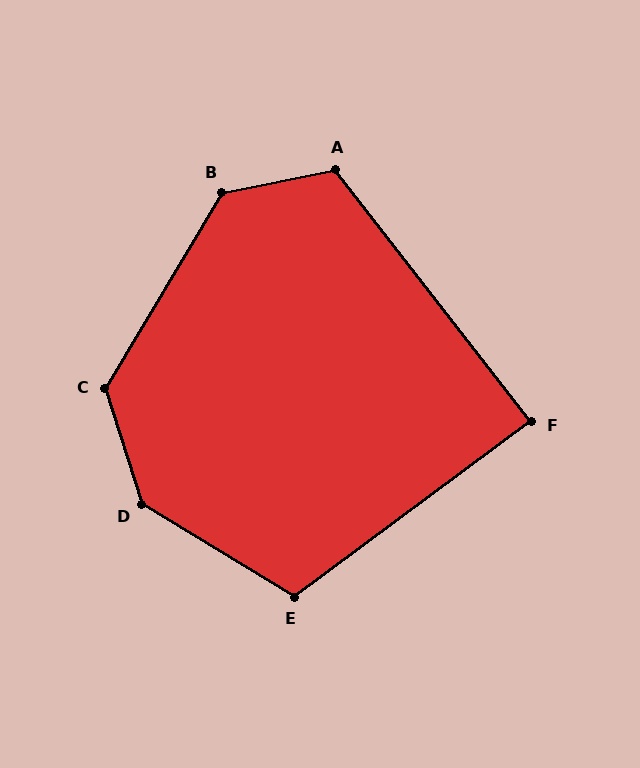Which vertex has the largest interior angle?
D, at approximately 139 degrees.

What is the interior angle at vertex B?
Approximately 132 degrees (obtuse).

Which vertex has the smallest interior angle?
F, at approximately 89 degrees.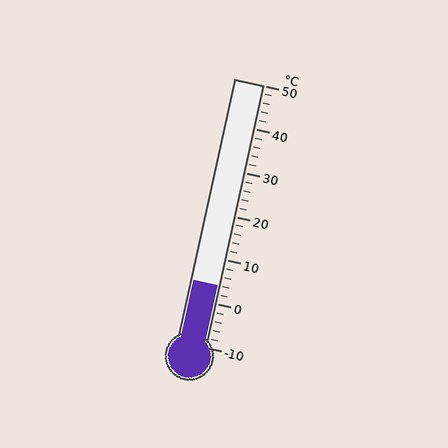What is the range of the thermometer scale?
The thermometer scale ranges from -10°C to 50°C.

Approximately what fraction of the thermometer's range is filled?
The thermometer is filled to approximately 25% of its range.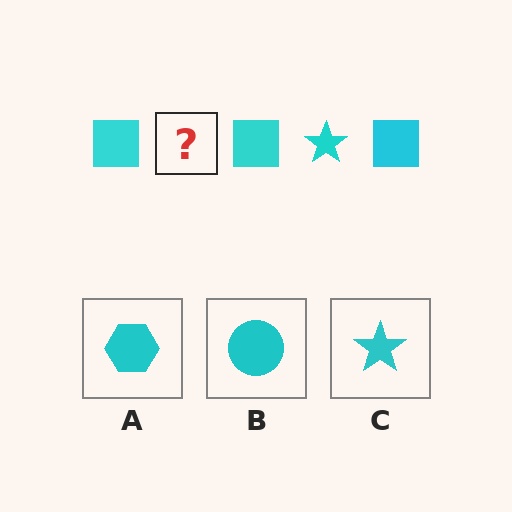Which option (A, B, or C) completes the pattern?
C.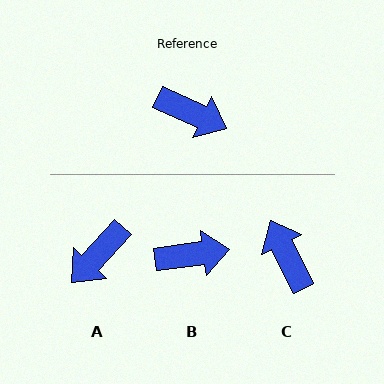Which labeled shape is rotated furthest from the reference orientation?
C, about 141 degrees away.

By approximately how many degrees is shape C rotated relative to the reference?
Approximately 141 degrees counter-clockwise.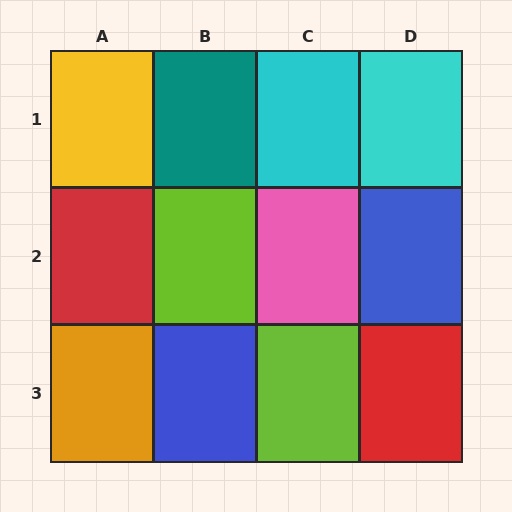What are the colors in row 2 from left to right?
Red, lime, pink, blue.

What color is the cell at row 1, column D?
Cyan.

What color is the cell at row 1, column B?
Teal.